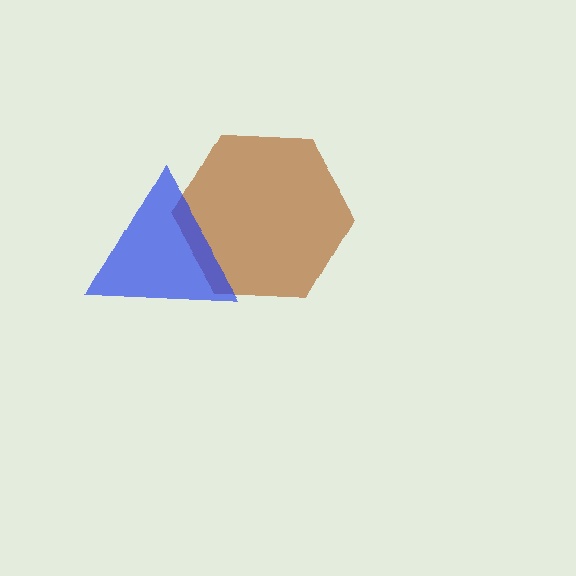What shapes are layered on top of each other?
The layered shapes are: a brown hexagon, a blue triangle.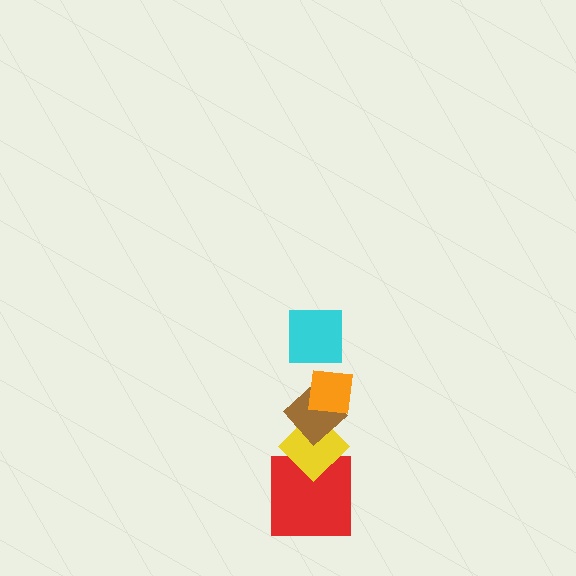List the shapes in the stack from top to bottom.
From top to bottom: the cyan square, the orange square, the brown diamond, the yellow diamond, the red square.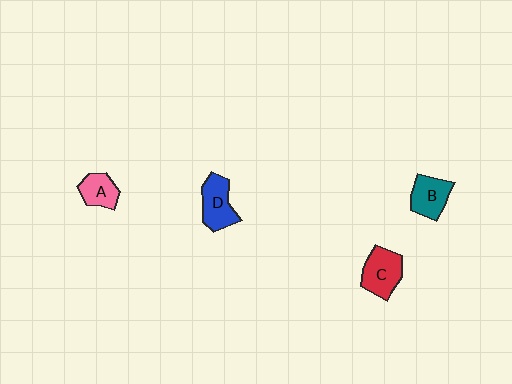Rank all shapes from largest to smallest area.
From largest to smallest: C (red), D (blue), B (teal), A (pink).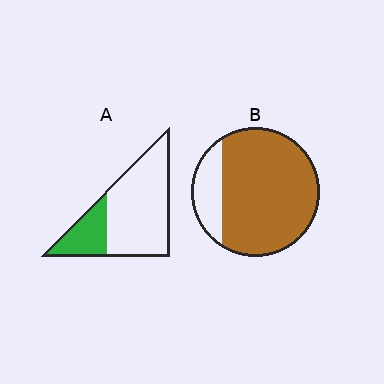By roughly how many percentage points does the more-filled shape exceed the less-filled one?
By roughly 55 percentage points (B over A).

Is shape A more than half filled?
No.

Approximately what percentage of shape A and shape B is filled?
A is approximately 25% and B is approximately 80%.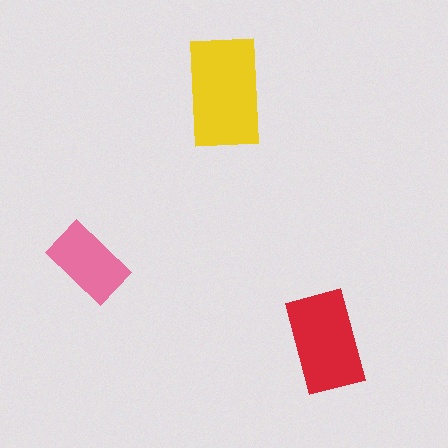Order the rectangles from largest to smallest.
the yellow one, the red one, the pink one.